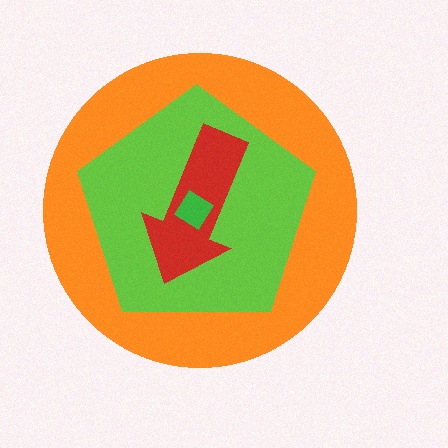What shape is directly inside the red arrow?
The green diamond.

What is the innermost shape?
The green diamond.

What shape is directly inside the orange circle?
The lime pentagon.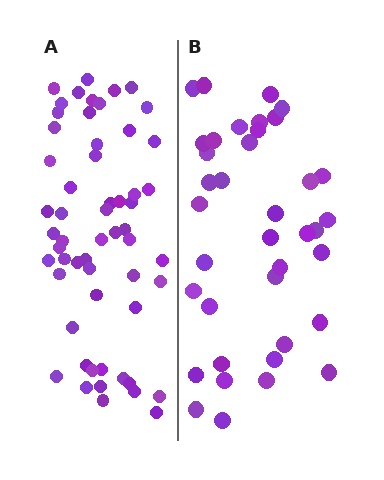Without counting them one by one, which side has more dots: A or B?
Region A (the left region) has more dots.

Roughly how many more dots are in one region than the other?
Region A has approximately 20 more dots than region B.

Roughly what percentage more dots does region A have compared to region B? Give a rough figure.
About 50% more.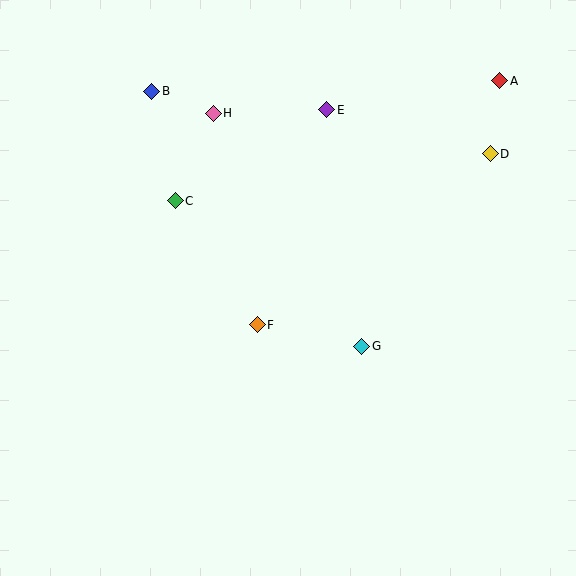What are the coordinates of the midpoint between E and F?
The midpoint between E and F is at (292, 217).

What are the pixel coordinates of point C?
Point C is at (175, 201).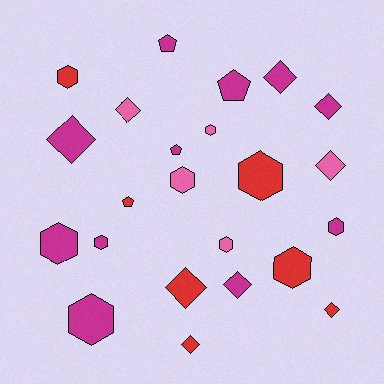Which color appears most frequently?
Magenta, with 11 objects.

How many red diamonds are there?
There are 3 red diamonds.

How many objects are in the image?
There are 23 objects.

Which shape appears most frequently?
Hexagon, with 10 objects.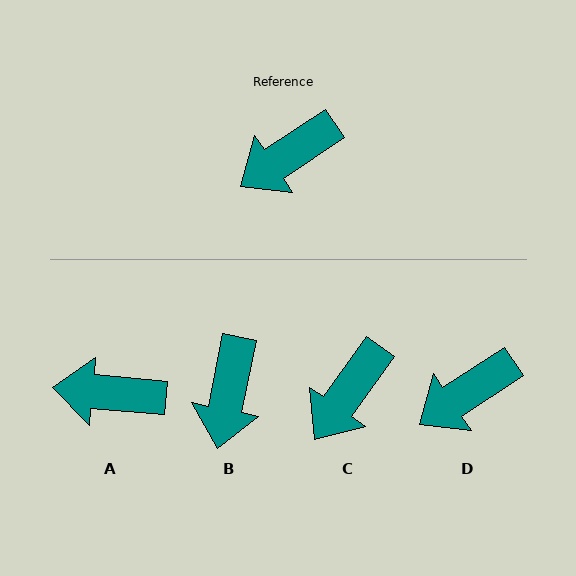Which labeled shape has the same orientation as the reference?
D.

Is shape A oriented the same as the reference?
No, it is off by about 39 degrees.